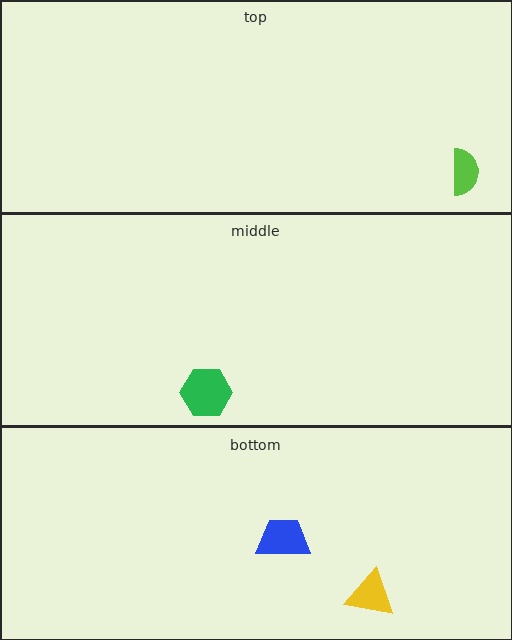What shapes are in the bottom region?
The yellow triangle, the blue trapezoid.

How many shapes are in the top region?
1.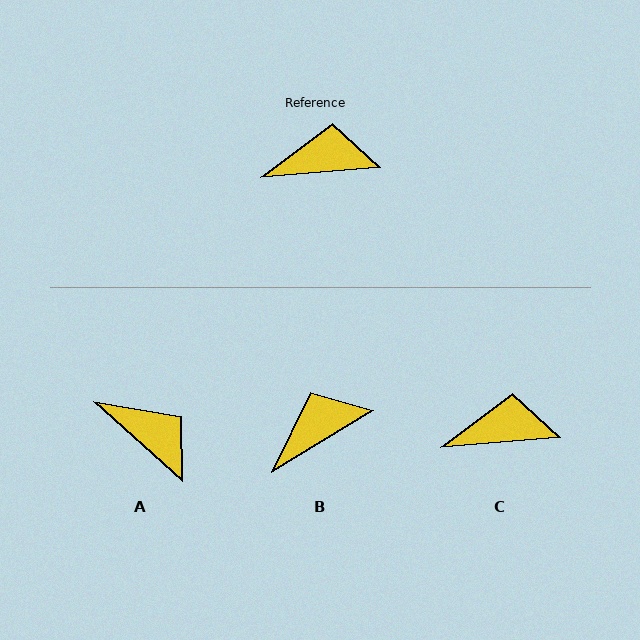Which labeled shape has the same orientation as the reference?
C.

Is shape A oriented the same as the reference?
No, it is off by about 47 degrees.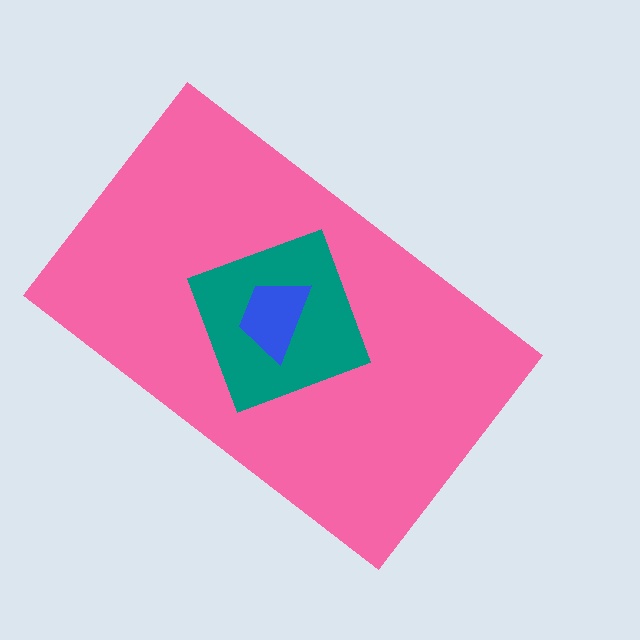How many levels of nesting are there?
3.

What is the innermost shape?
The blue trapezoid.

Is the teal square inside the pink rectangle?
Yes.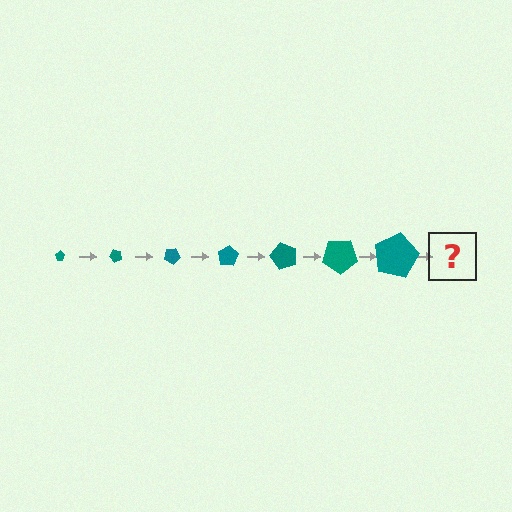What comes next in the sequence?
The next element should be a pentagon, larger than the previous one and rotated 350 degrees from the start.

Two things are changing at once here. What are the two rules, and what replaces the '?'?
The two rules are that the pentagon grows larger each step and it rotates 50 degrees each step. The '?' should be a pentagon, larger than the previous one and rotated 350 degrees from the start.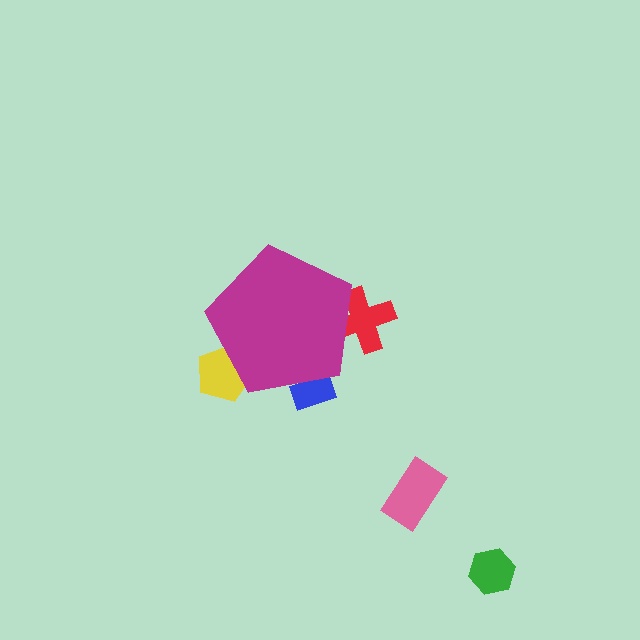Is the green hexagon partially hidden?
No, the green hexagon is fully visible.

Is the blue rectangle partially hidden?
Yes, the blue rectangle is partially hidden behind the magenta pentagon.